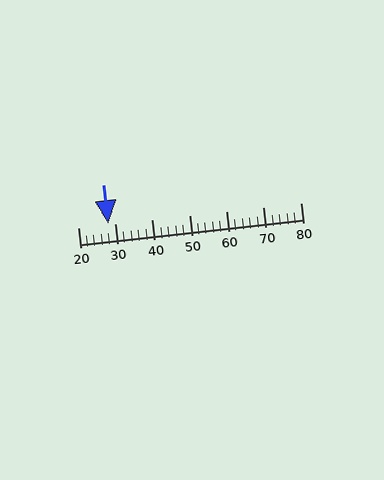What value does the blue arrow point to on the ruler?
The blue arrow points to approximately 28.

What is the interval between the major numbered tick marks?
The major tick marks are spaced 10 units apart.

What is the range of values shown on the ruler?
The ruler shows values from 20 to 80.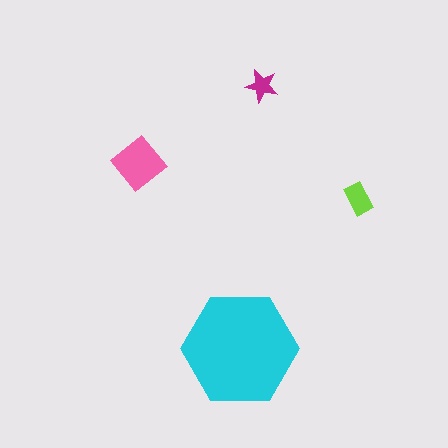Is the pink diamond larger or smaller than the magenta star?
Larger.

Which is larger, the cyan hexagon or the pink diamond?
The cyan hexagon.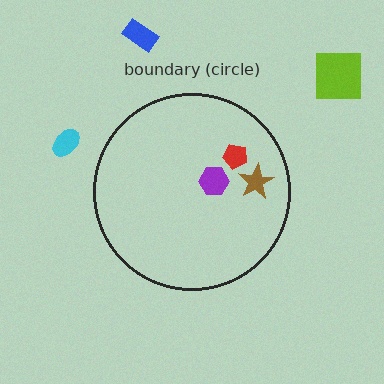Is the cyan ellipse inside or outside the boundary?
Outside.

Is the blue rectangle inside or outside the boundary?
Outside.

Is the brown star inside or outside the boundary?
Inside.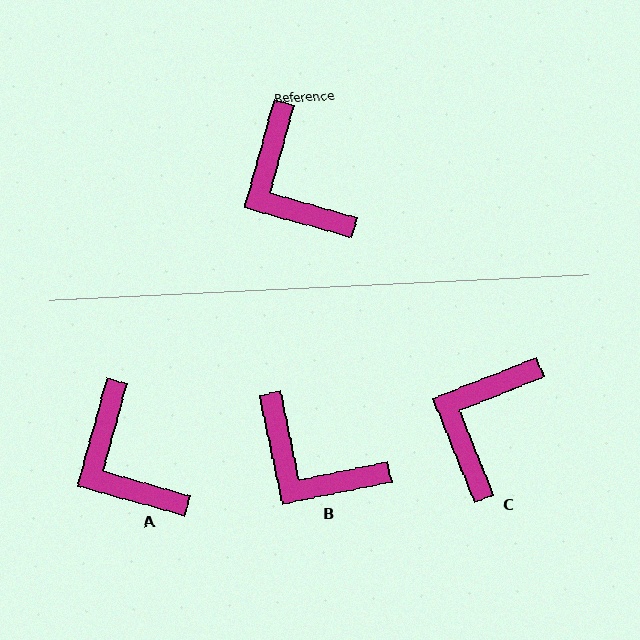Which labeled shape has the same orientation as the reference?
A.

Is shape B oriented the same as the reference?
No, it is off by about 27 degrees.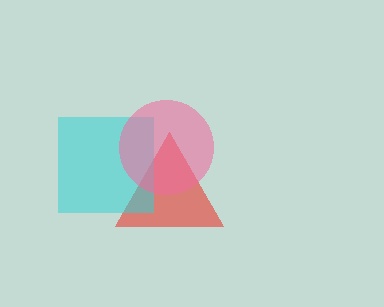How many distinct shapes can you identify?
There are 3 distinct shapes: a red triangle, a cyan square, a pink circle.